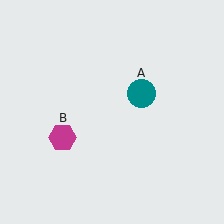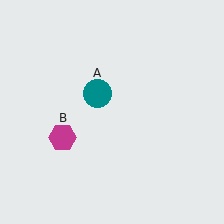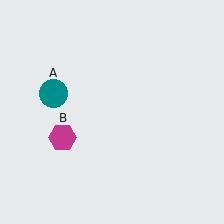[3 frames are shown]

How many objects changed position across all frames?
1 object changed position: teal circle (object A).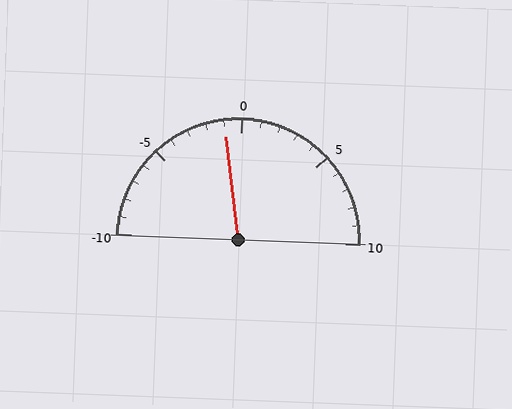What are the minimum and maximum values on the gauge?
The gauge ranges from -10 to 10.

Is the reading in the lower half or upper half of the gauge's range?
The reading is in the lower half of the range (-10 to 10).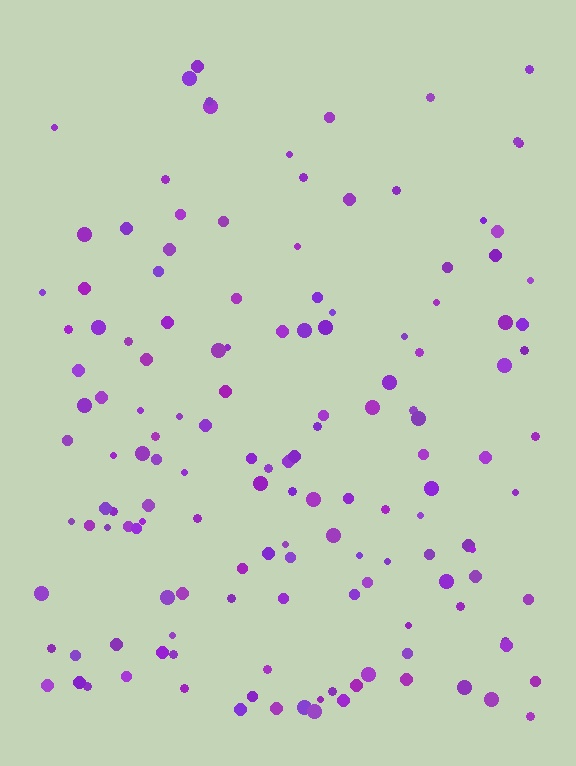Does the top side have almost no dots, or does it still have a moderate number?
Still a moderate number, just noticeably fewer than the bottom.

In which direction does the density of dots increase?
From top to bottom, with the bottom side densest.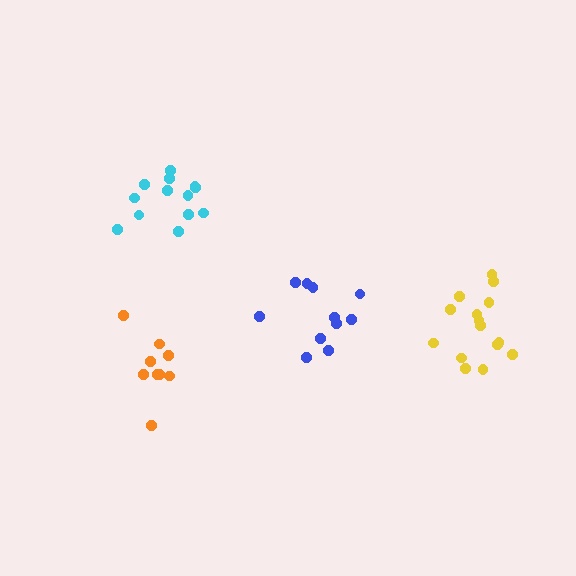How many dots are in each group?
Group 1: 11 dots, Group 2: 15 dots, Group 3: 13 dots, Group 4: 9 dots (48 total).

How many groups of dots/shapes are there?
There are 4 groups.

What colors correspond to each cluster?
The clusters are colored: blue, yellow, cyan, orange.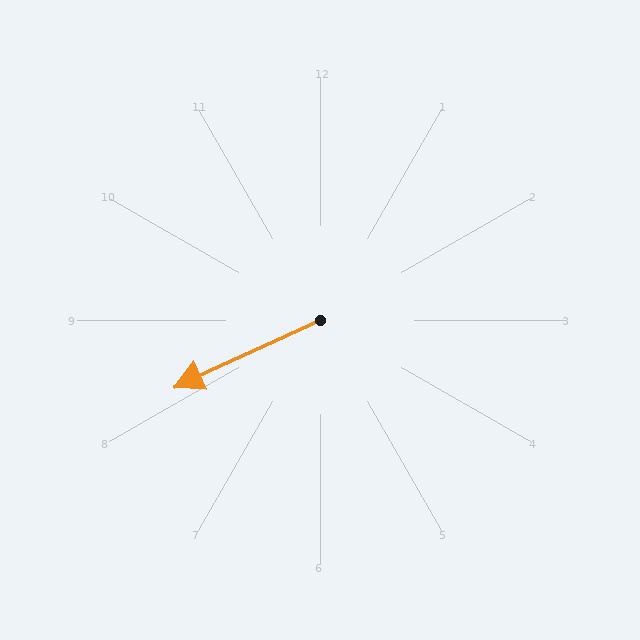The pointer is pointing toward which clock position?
Roughly 8 o'clock.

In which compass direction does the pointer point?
Southwest.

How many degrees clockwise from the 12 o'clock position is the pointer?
Approximately 245 degrees.